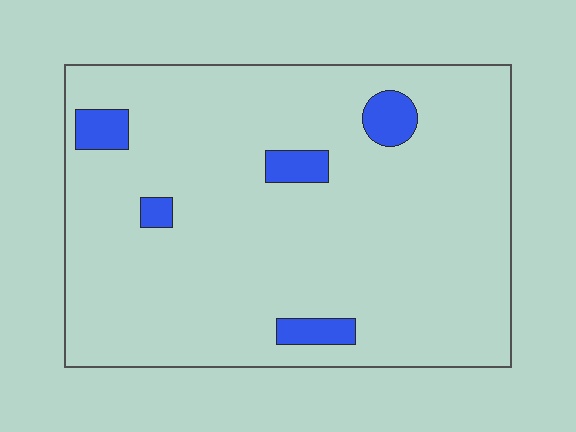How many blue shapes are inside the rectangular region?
5.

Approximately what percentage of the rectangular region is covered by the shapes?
Approximately 5%.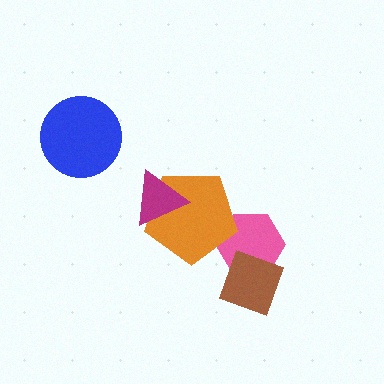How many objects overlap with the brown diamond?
1 object overlaps with the brown diamond.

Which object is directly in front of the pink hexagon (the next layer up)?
The brown diamond is directly in front of the pink hexagon.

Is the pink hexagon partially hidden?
Yes, it is partially covered by another shape.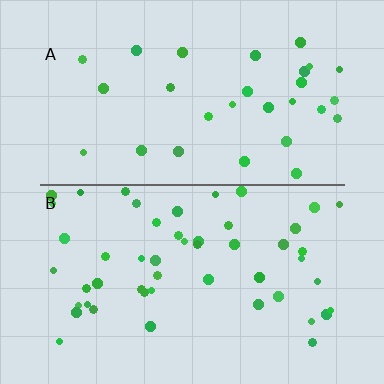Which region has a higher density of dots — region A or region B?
B (the bottom).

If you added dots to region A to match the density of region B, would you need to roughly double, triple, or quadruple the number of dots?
Approximately double.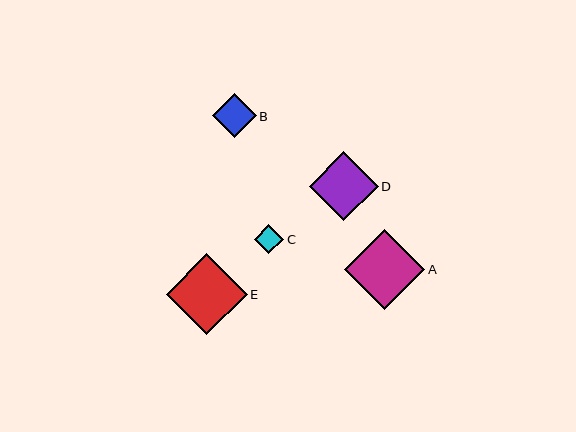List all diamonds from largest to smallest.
From largest to smallest: E, A, D, B, C.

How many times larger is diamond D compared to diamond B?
Diamond D is approximately 1.6 times the size of diamond B.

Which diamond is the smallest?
Diamond C is the smallest with a size of approximately 29 pixels.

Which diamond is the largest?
Diamond E is the largest with a size of approximately 81 pixels.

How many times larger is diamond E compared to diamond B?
Diamond E is approximately 1.9 times the size of diamond B.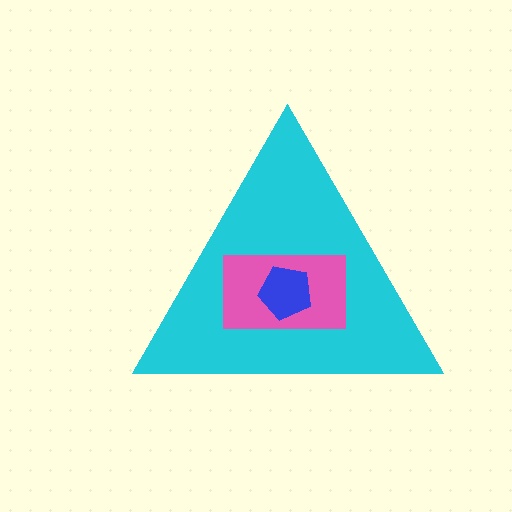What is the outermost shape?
The cyan triangle.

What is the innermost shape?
The blue pentagon.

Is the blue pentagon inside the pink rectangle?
Yes.